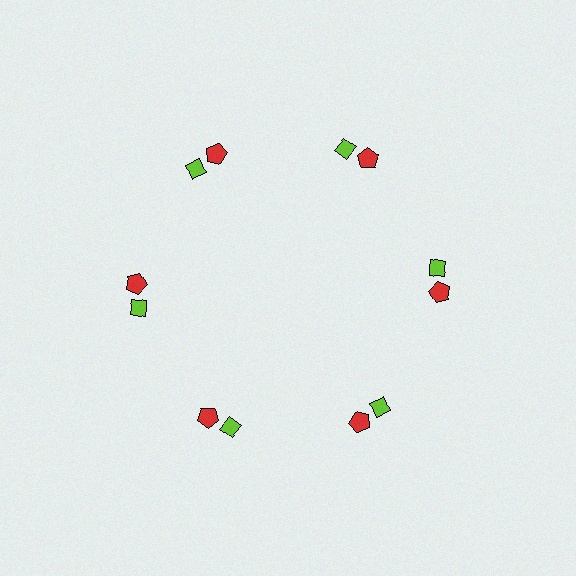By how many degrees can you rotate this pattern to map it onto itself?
The pattern maps onto itself every 60 degrees of rotation.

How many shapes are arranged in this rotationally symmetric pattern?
There are 12 shapes, arranged in 6 groups of 2.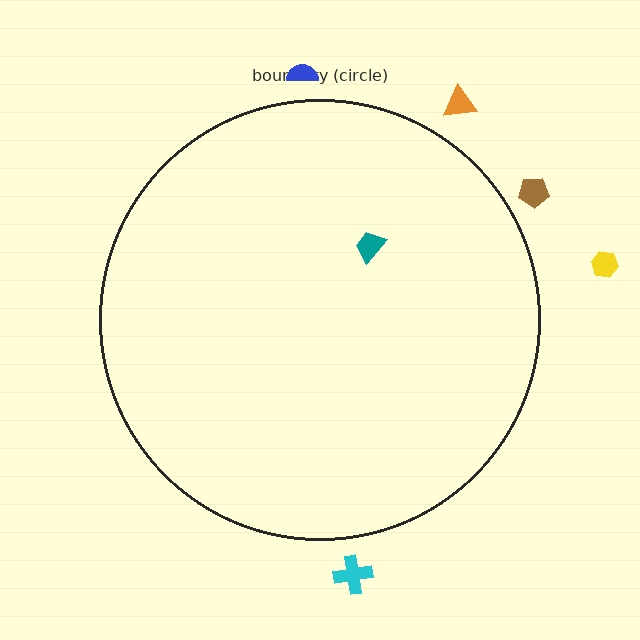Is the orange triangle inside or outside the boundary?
Outside.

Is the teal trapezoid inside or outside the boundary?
Inside.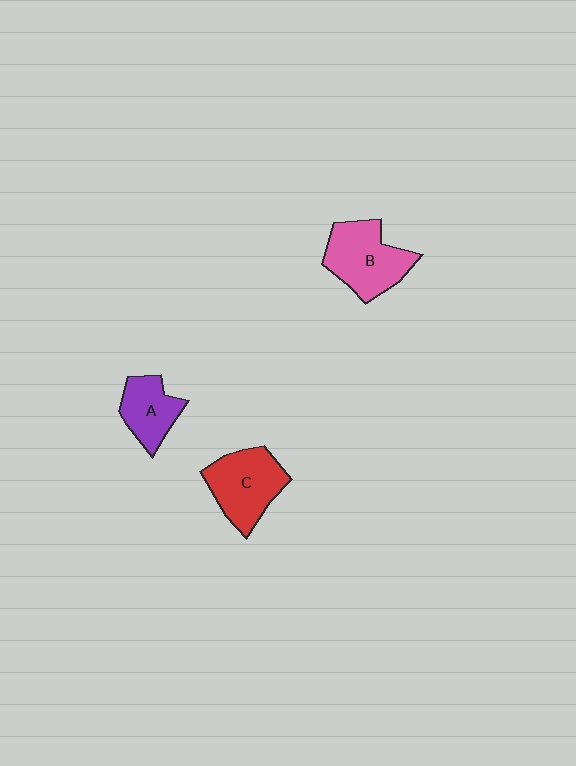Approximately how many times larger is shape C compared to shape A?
Approximately 1.4 times.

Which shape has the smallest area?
Shape A (purple).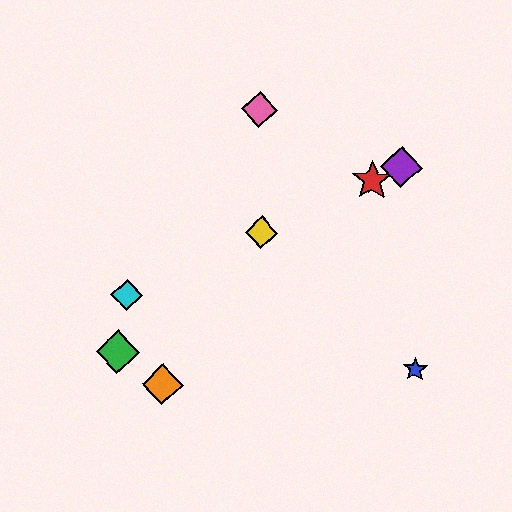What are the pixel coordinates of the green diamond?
The green diamond is at (118, 352).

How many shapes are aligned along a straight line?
4 shapes (the red star, the yellow diamond, the purple diamond, the cyan diamond) are aligned along a straight line.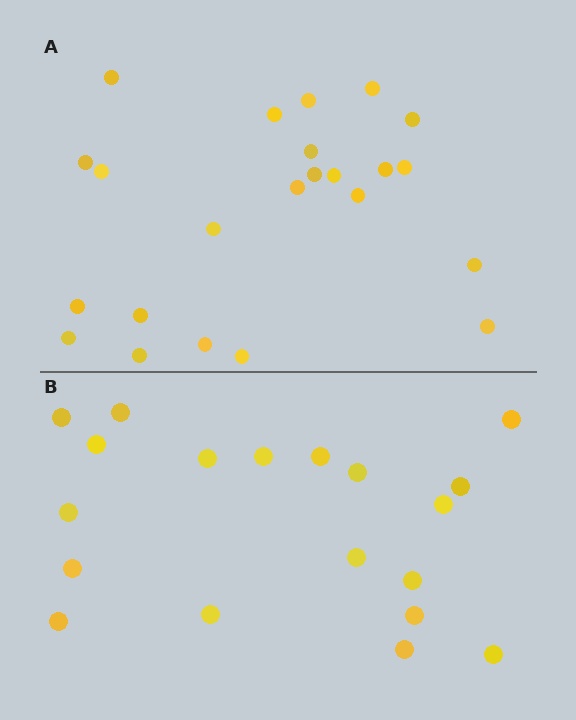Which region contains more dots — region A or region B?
Region A (the top region) has more dots.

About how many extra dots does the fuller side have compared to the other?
Region A has about 4 more dots than region B.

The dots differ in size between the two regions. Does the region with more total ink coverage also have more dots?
No. Region B has more total ink coverage because its dots are larger, but region A actually contains more individual dots. Total area can be misleading — the number of items is what matters here.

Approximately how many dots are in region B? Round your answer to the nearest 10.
About 20 dots. (The exact count is 19, which rounds to 20.)